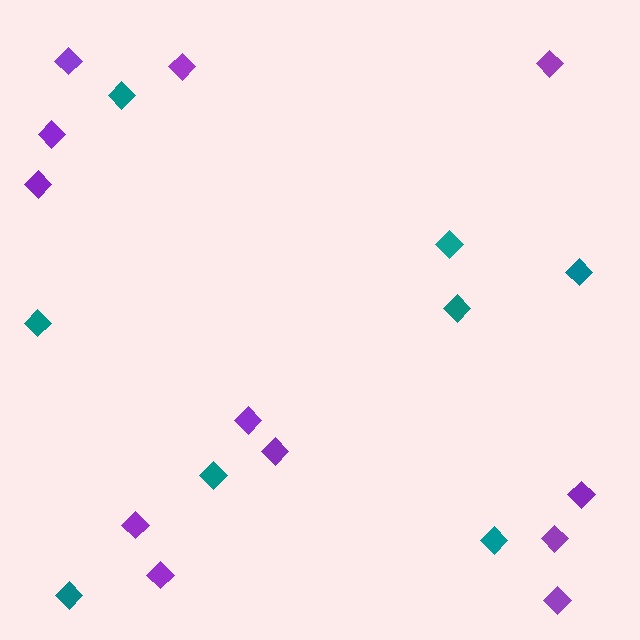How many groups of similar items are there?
There are 2 groups: one group of purple diamonds (12) and one group of teal diamonds (8).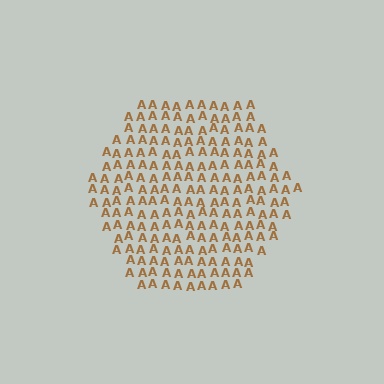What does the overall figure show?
The overall figure shows a hexagon.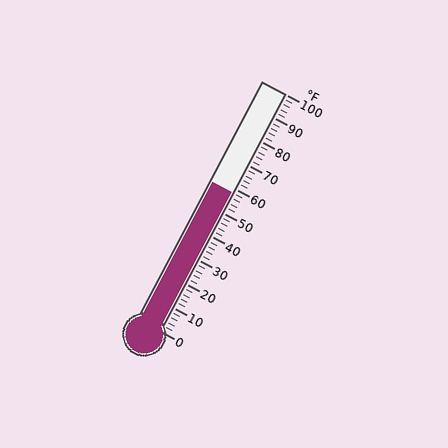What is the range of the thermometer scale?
The thermometer scale ranges from 0°F to 100°F.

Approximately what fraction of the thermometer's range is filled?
The thermometer is filled to approximately 60% of its range.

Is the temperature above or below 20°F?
The temperature is above 20°F.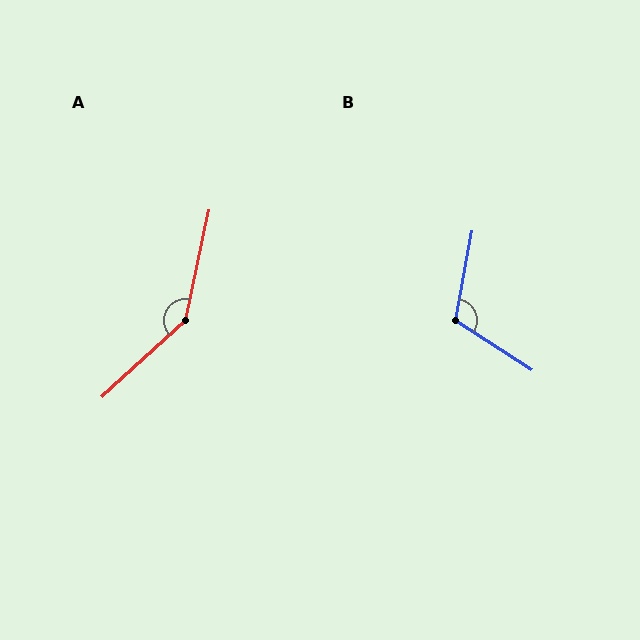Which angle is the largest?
A, at approximately 145 degrees.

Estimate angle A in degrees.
Approximately 145 degrees.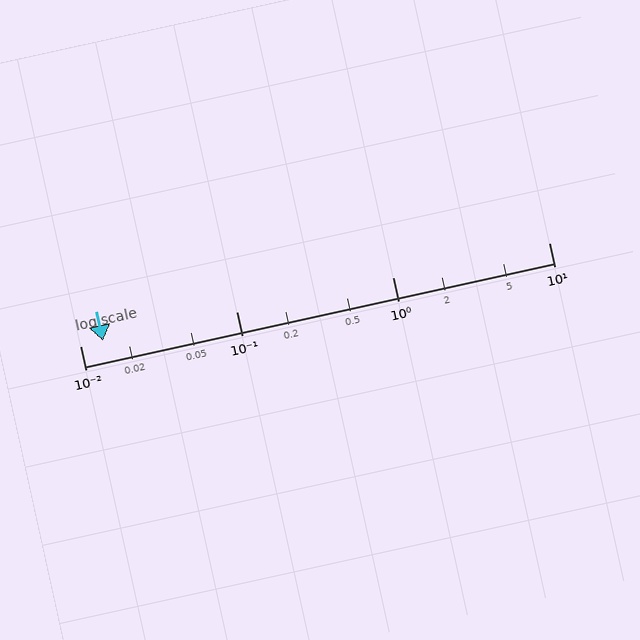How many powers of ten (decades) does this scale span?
The scale spans 3 decades, from 0.01 to 10.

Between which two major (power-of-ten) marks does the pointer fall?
The pointer is between 0.01 and 0.1.